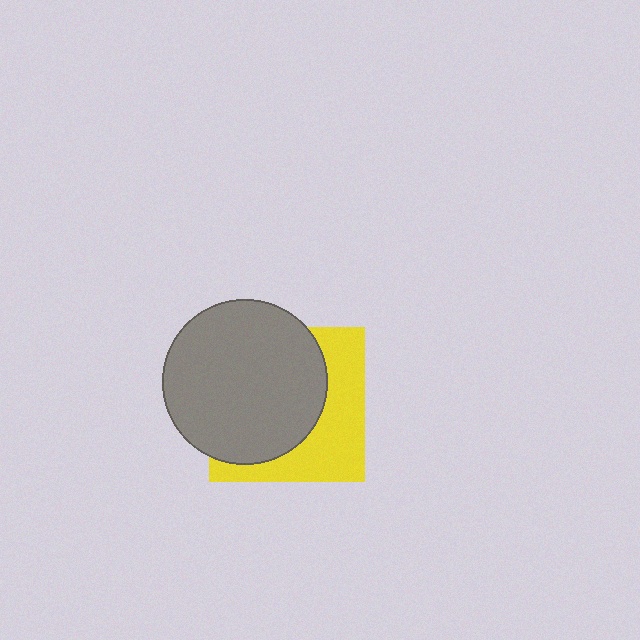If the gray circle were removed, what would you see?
You would see the complete yellow square.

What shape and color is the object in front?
The object in front is a gray circle.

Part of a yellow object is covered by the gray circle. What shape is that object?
It is a square.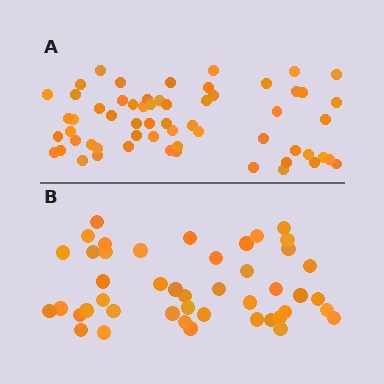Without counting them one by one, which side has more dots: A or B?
Region A (the top region) has more dots.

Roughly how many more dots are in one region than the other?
Region A has approximately 15 more dots than region B.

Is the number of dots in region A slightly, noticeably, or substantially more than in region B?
Region A has noticeably more, but not dramatically so. The ratio is roughly 1.3 to 1.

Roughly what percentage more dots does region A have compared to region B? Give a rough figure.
About 35% more.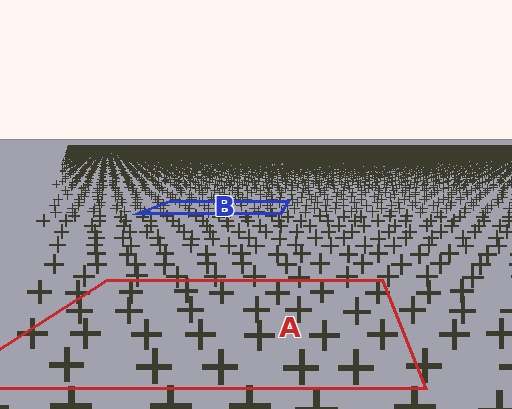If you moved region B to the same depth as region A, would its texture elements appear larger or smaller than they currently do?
They would appear larger. At a closer depth, the same texture elements are projected at a bigger on-screen size.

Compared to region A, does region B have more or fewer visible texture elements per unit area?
Region B has more texture elements per unit area — they are packed more densely because it is farther away.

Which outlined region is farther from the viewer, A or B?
Region B is farther from the viewer — the texture elements inside it appear smaller and more densely packed.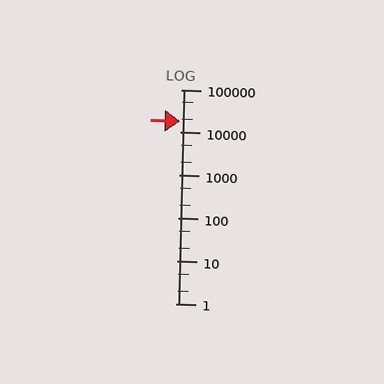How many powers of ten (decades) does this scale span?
The scale spans 5 decades, from 1 to 100000.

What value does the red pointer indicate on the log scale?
The pointer indicates approximately 18000.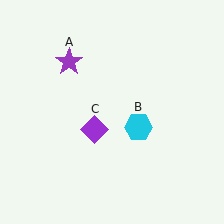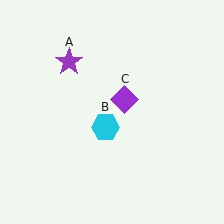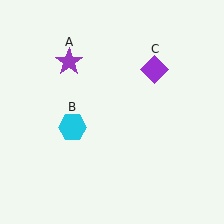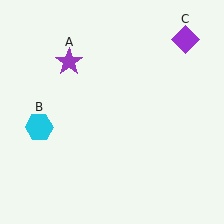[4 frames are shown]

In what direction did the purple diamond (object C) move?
The purple diamond (object C) moved up and to the right.